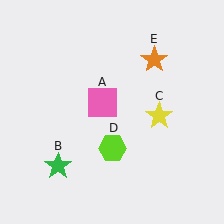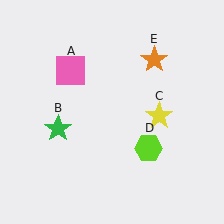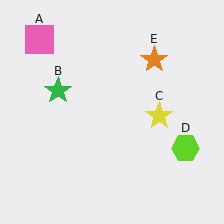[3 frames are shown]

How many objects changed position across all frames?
3 objects changed position: pink square (object A), green star (object B), lime hexagon (object D).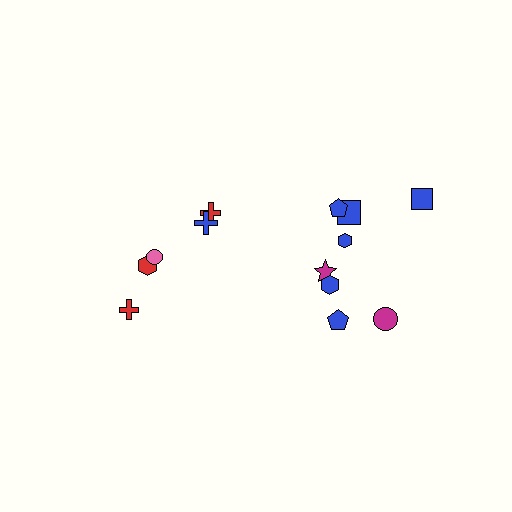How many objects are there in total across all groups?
There are 13 objects.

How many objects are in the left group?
There are 5 objects.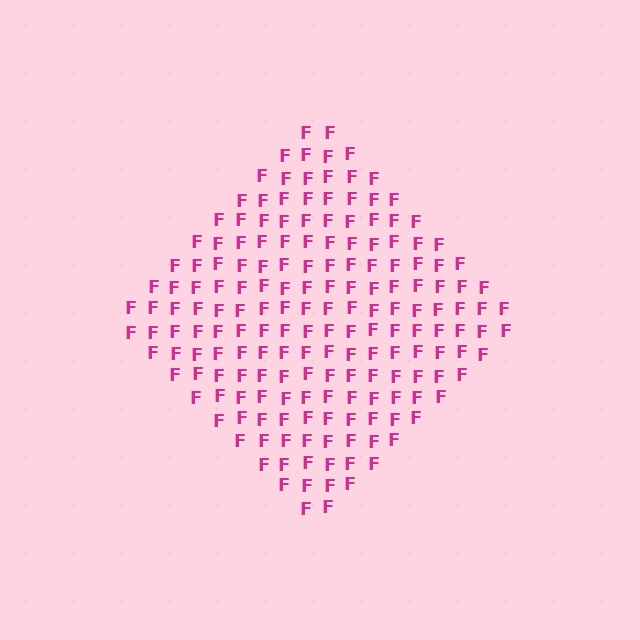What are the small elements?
The small elements are letter F's.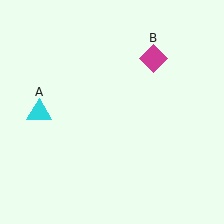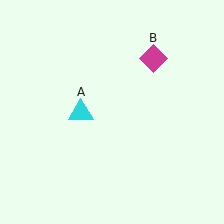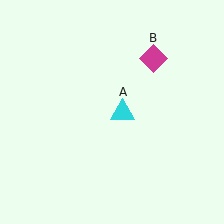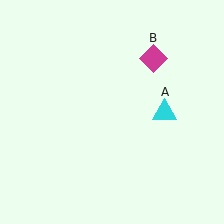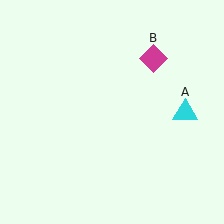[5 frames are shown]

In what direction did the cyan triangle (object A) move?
The cyan triangle (object A) moved right.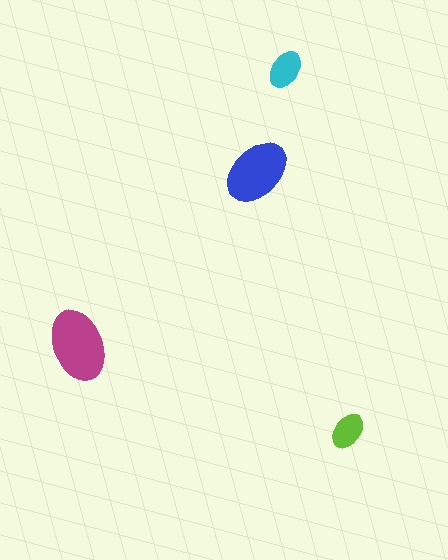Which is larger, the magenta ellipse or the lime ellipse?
The magenta one.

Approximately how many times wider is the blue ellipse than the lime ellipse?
About 2 times wider.